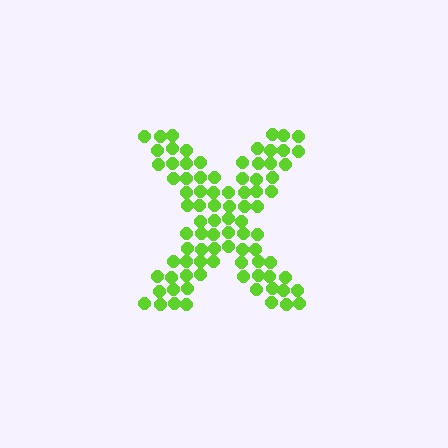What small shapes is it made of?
It is made of small circles.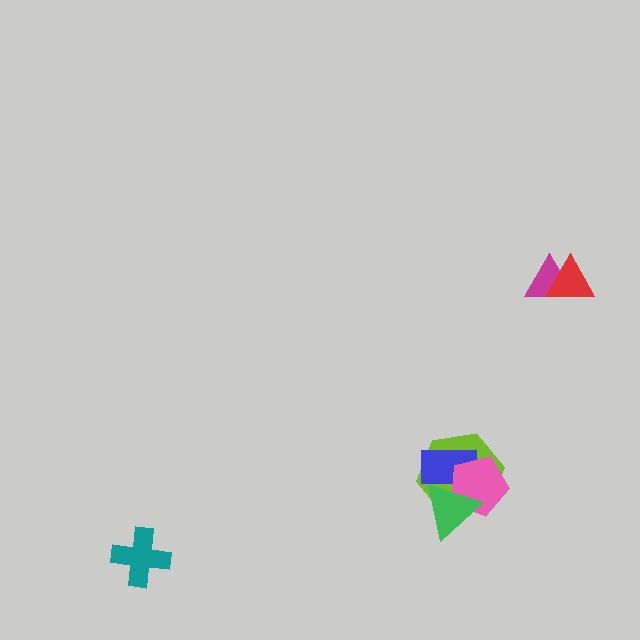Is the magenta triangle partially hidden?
Yes, it is partially covered by another shape.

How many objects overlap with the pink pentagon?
3 objects overlap with the pink pentagon.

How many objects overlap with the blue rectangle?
3 objects overlap with the blue rectangle.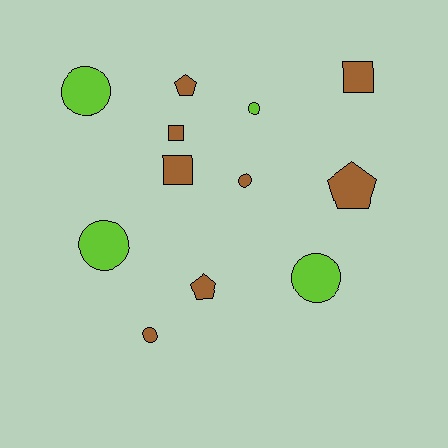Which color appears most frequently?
Brown, with 8 objects.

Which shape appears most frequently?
Circle, with 6 objects.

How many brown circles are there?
There are 2 brown circles.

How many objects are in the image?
There are 12 objects.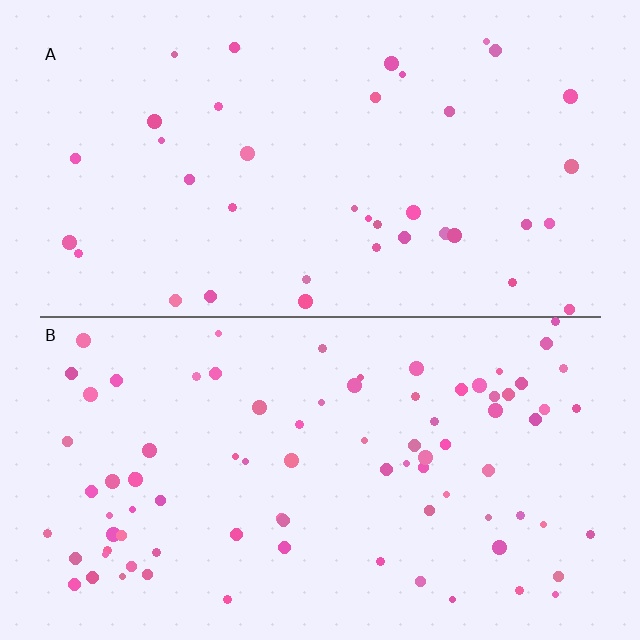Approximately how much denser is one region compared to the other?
Approximately 2.2× — region B over region A.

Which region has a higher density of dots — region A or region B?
B (the bottom).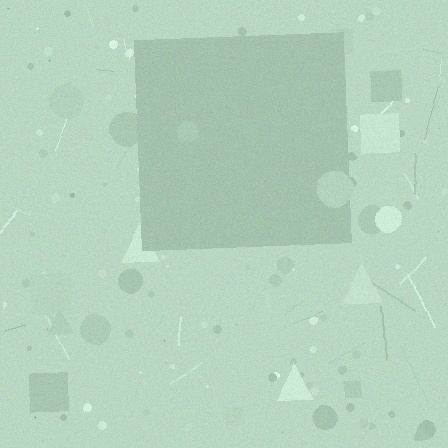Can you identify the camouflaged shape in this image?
The camouflaged shape is a square.